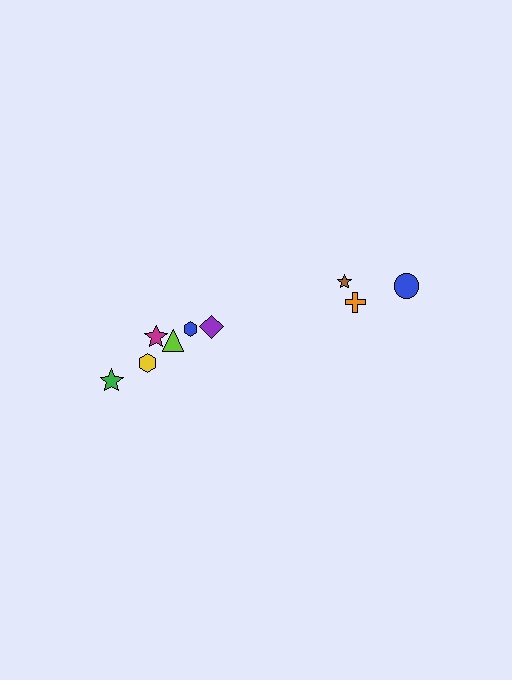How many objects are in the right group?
There are 3 objects.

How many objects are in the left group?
There are 6 objects.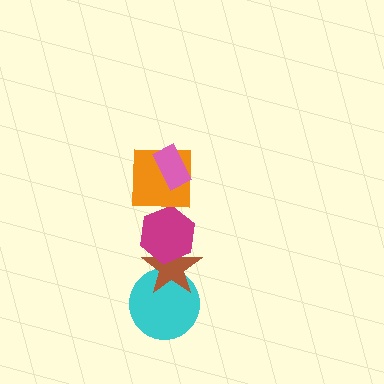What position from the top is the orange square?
The orange square is 2nd from the top.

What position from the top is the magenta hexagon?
The magenta hexagon is 3rd from the top.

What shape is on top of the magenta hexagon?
The orange square is on top of the magenta hexagon.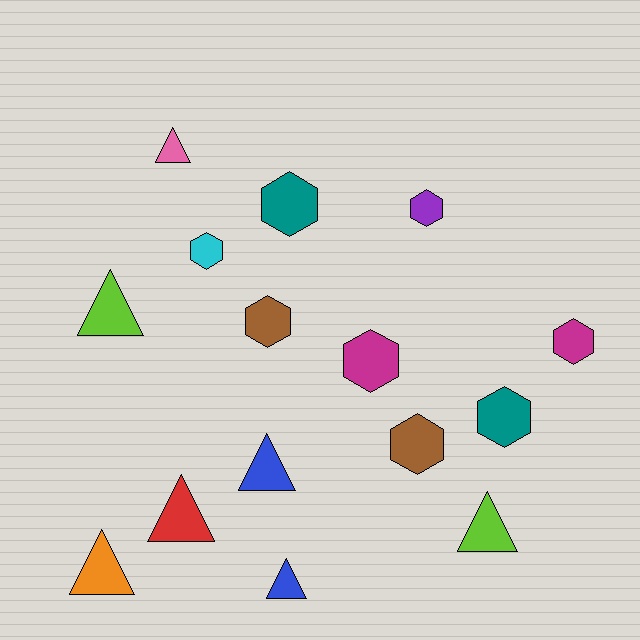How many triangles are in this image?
There are 7 triangles.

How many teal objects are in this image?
There are 2 teal objects.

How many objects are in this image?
There are 15 objects.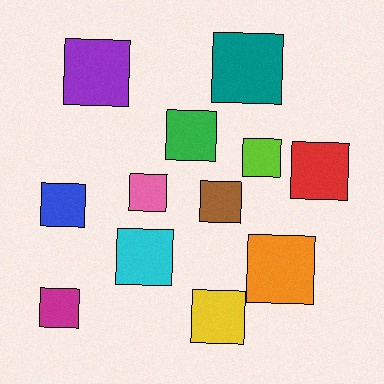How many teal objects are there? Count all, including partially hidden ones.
There is 1 teal object.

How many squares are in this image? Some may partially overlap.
There are 12 squares.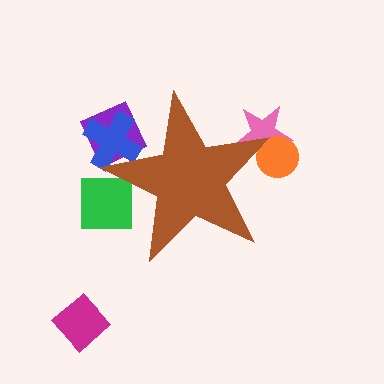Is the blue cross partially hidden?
Yes, the blue cross is partially hidden behind the brown star.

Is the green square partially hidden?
Yes, the green square is partially hidden behind the brown star.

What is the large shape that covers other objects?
A brown star.